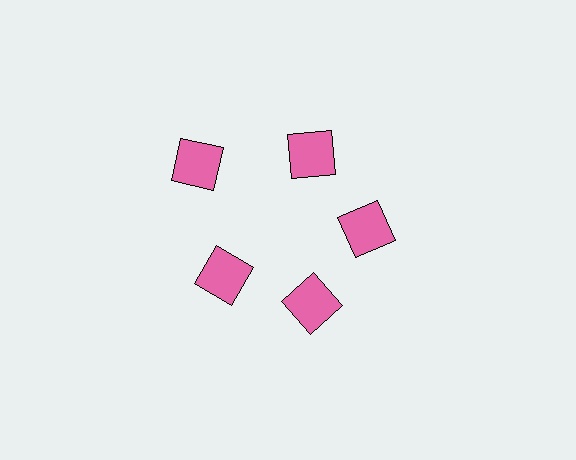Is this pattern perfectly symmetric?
No. The 5 pink squares are arranged in a ring, but one element near the 10 o'clock position is pushed outward from the center, breaking the 5-fold rotational symmetry.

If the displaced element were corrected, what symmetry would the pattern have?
It would have 5-fold rotational symmetry — the pattern would map onto itself every 72 degrees.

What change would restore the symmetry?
The symmetry would be restored by moving it inward, back onto the ring so that all 5 squares sit at equal angles and equal distance from the center.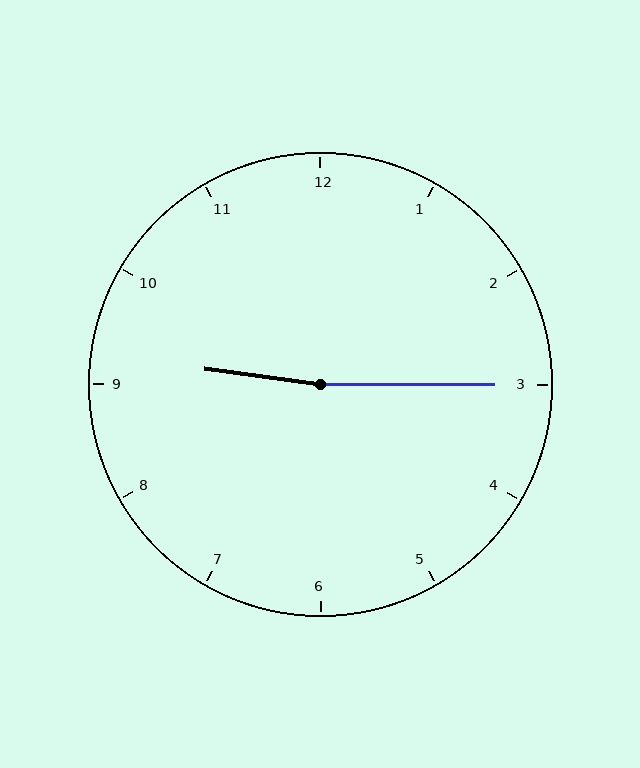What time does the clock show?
9:15.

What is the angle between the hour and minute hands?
Approximately 172 degrees.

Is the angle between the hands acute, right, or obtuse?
It is obtuse.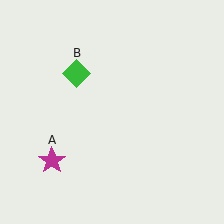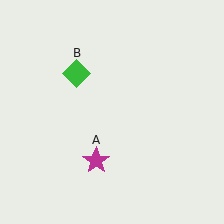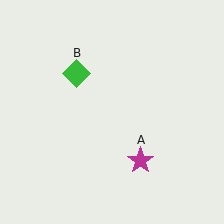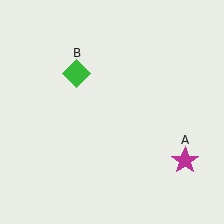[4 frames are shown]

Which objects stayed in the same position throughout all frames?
Green diamond (object B) remained stationary.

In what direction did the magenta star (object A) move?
The magenta star (object A) moved right.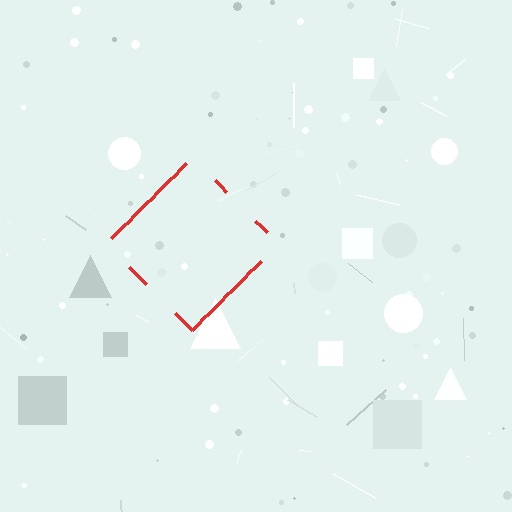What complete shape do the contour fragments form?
The contour fragments form a diamond.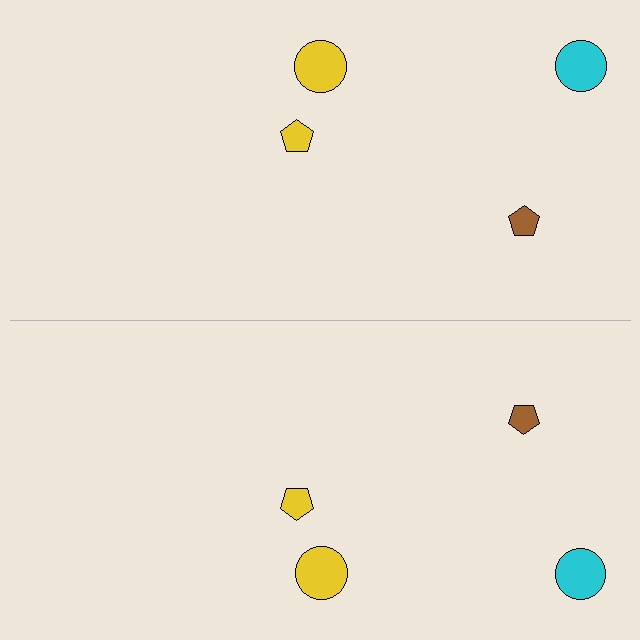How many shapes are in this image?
There are 8 shapes in this image.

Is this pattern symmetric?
Yes, this pattern has bilateral (reflection) symmetry.